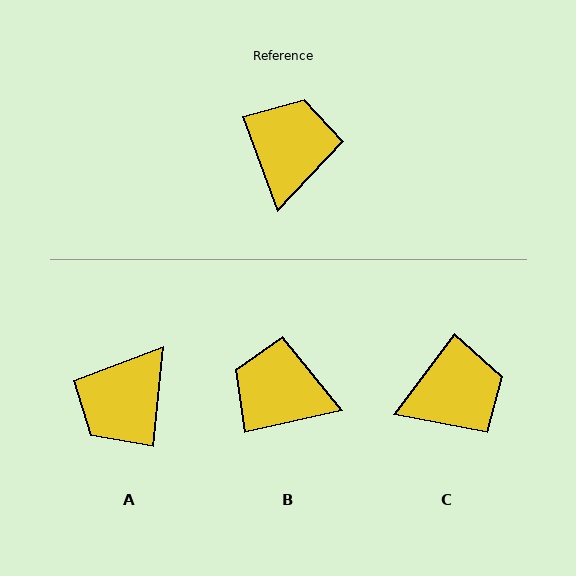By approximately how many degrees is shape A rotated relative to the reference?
Approximately 154 degrees counter-clockwise.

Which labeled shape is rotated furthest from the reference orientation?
A, about 154 degrees away.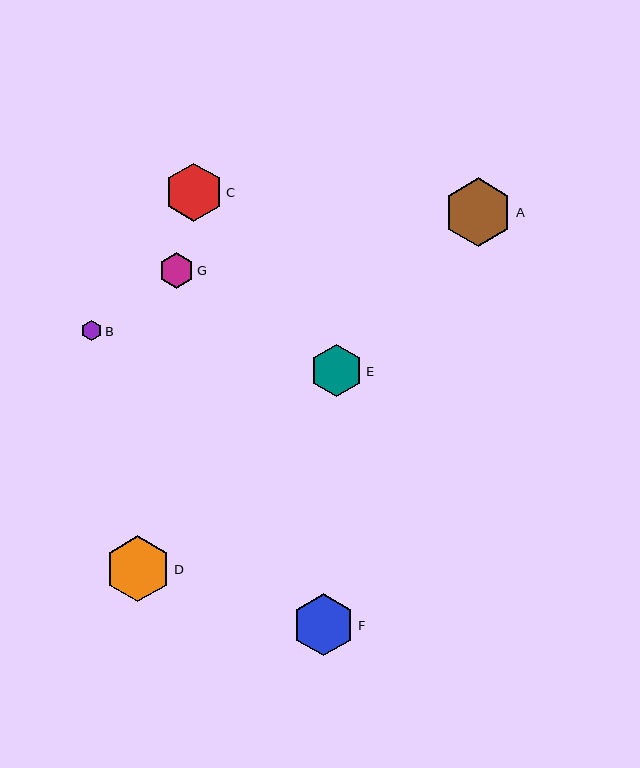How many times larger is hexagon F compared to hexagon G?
Hexagon F is approximately 1.7 times the size of hexagon G.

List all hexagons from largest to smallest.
From largest to smallest: A, D, F, C, E, G, B.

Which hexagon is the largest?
Hexagon A is the largest with a size of approximately 69 pixels.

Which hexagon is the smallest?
Hexagon B is the smallest with a size of approximately 21 pixels.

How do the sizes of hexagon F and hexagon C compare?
Hexagon F and hexagon C are approximately the same size.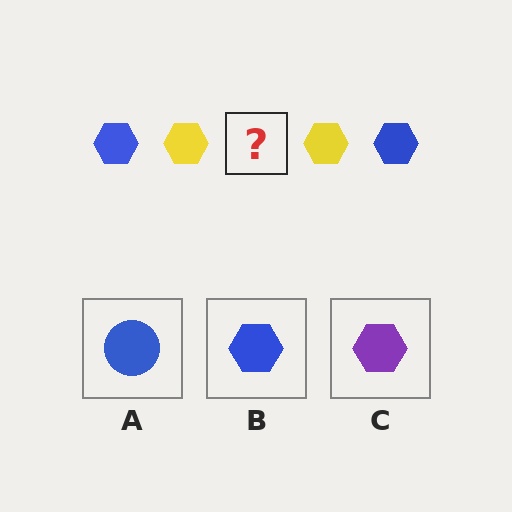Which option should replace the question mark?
Option B.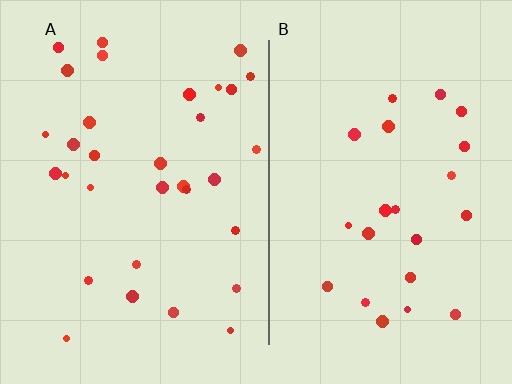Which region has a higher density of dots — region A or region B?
A (the left).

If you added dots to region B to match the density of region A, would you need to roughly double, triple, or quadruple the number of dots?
Approximately double.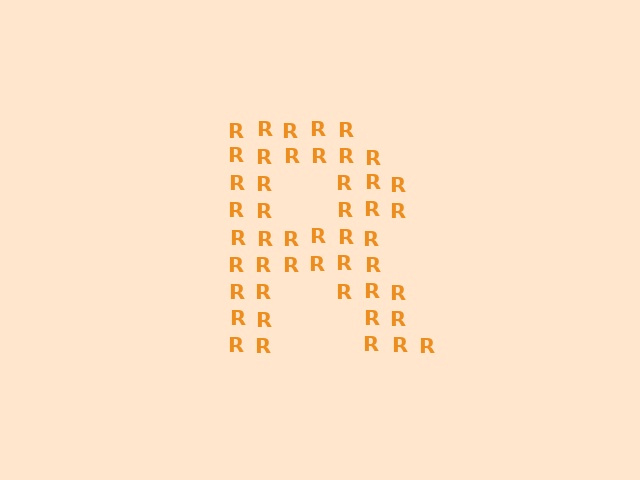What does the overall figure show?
The overall figure shows the letter R.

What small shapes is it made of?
It is made of small letter R's.